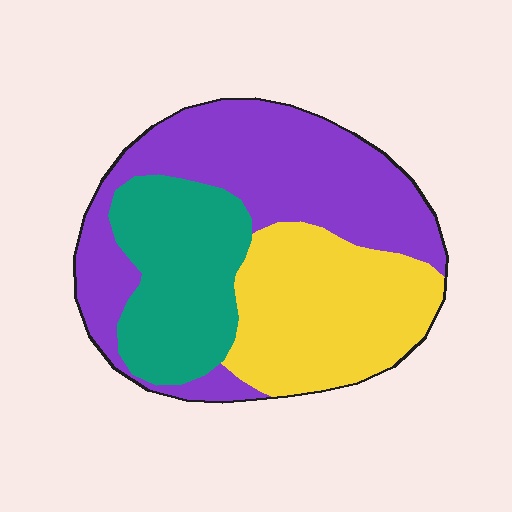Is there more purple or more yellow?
Purple.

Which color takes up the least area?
Teal, at roughly 25%.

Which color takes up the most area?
Purple, at roughly 45%.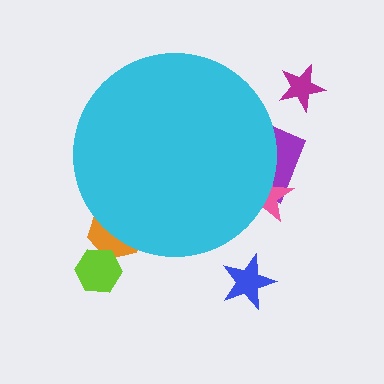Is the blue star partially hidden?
No, the blue star is fully visible.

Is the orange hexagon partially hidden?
Yes, the orange hexagon is partially hidden behind the cyan circle.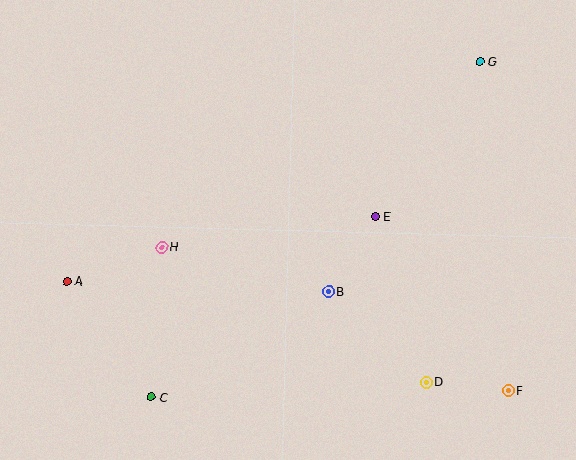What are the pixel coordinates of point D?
Point D is at (426, 382).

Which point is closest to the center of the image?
Point B at (329, 292) is closest to the center.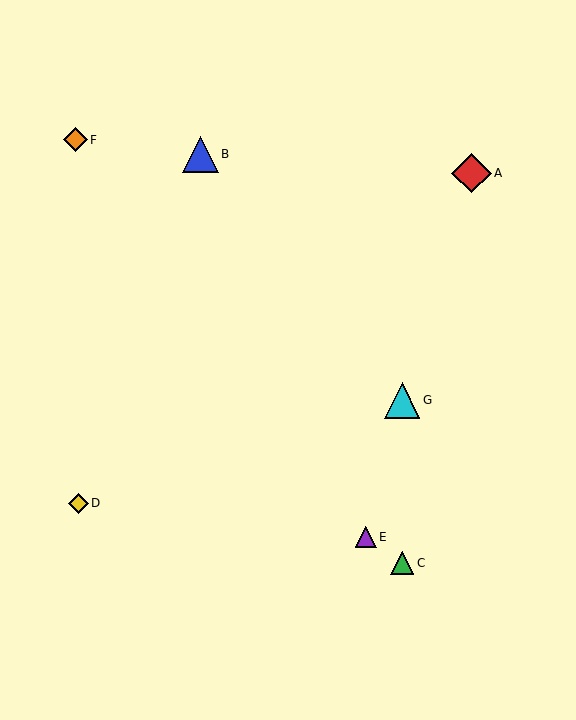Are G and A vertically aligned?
No, G is at x≈402 and A is at x≈471.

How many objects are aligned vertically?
2 objects (C, G) are aligned vertically.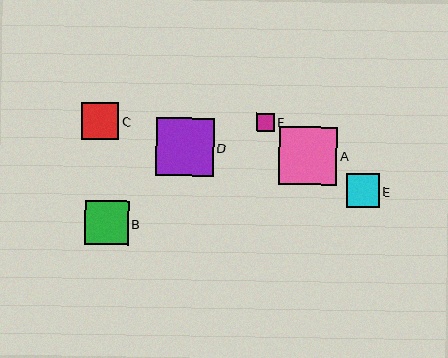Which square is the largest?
Square A is the largest with a size of approximately 58 pixels.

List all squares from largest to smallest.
From largest to smallest: A, D, B, C, E, F.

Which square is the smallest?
Square F is the smallest with a size of approximately 18 pixels.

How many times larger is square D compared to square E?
Square D is approximately 1.7 times the size of square E.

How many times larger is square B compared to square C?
Square B is approximately 1.2 times the size of square C.